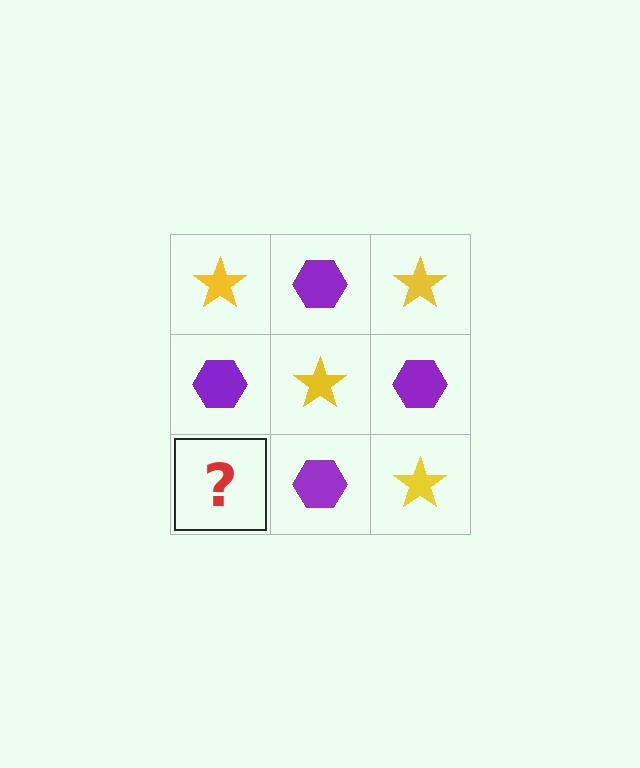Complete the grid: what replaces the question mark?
The question mark should be replaced with a yellow star.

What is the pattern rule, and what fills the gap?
The rule is that it alternates yellow star and purple hexagon in a checkerboard pattern. The gap should be filled with a yellow star.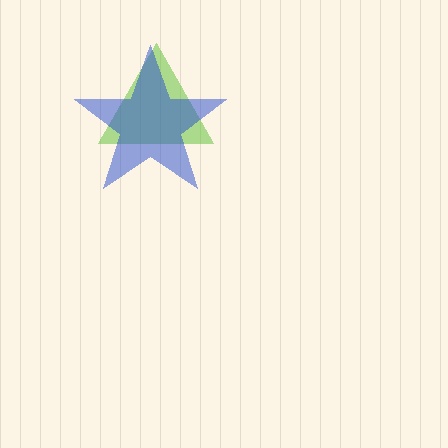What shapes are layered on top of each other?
The layered shapes are: a lime triangle, a blue star.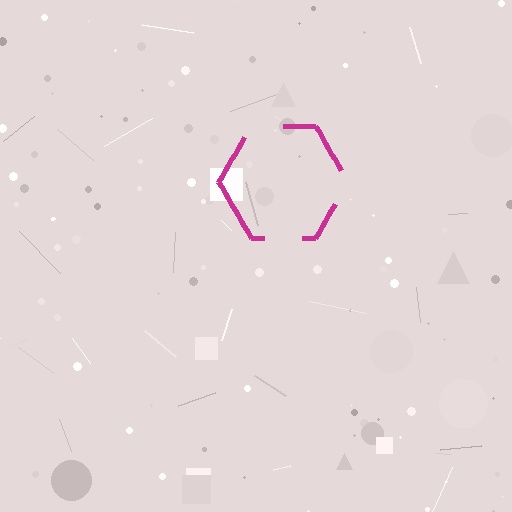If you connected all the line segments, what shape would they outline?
They would outline a hexagon.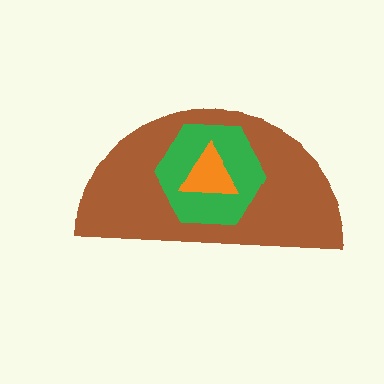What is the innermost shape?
The orange triangle.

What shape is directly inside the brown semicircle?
The green hexagon.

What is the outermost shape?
The brown semicircle.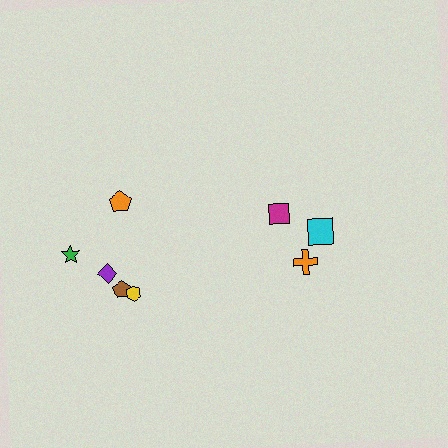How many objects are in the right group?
There are 3 objects.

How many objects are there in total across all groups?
There are 8 objects.